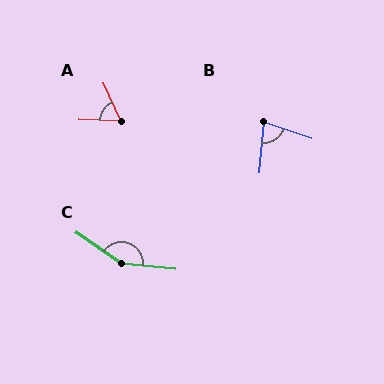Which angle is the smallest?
A, at approximately 64 degrees.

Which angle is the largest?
C, at approximately 151 degrees.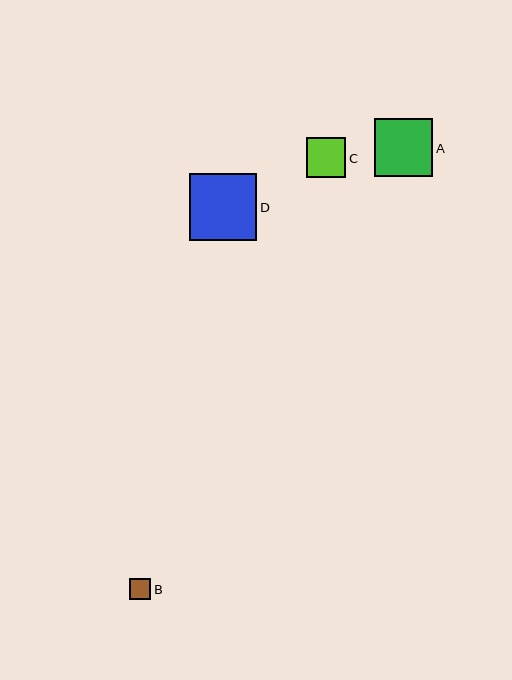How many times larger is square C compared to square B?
Square C is approximately 1.9 times the size of square B.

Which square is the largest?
Square D is the largest with a size of approximately 67 pixels.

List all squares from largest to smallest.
From largest to smallest: D, A, C, B.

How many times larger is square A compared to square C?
Square A is approximately 1.5 times the size of square C.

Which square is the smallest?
Square B is the smallest with a size of approximately 21 pixels.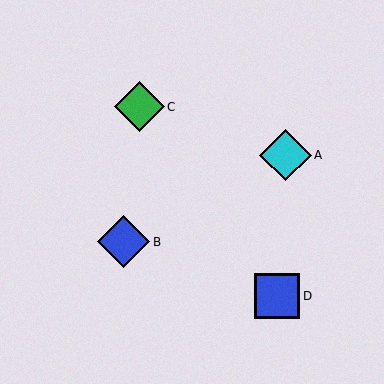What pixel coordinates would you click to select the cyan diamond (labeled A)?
Click at (286, 155) to select the cyan diamond A.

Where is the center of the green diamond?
The center of the green diamond is at (139, 107).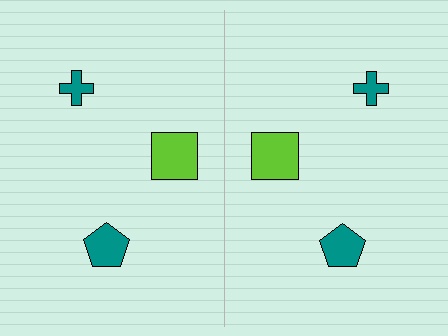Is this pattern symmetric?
Yes, this pattern has bilateral (reflection) symmetry.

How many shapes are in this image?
There are 6 shapes in this image.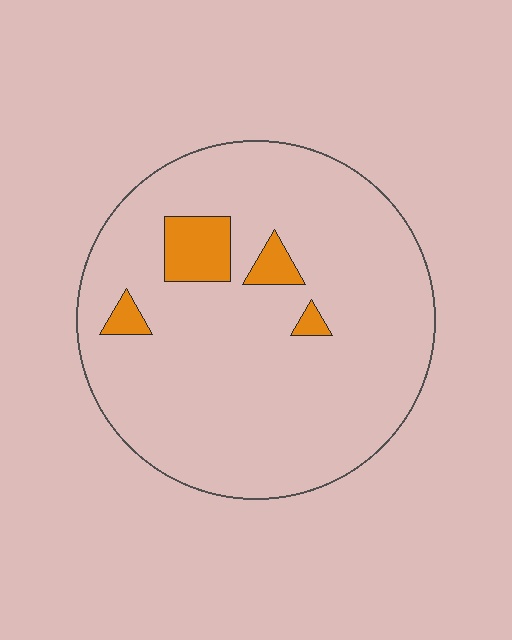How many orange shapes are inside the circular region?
4.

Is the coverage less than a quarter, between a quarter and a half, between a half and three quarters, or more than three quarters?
Less than a quarter.